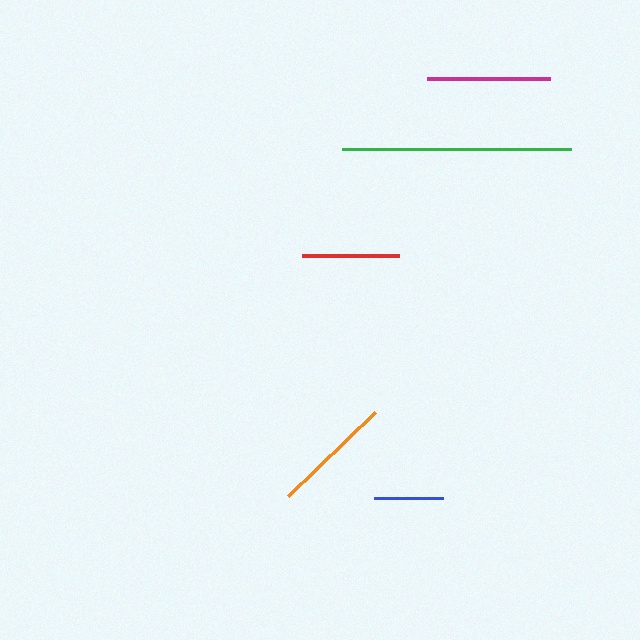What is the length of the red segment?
The red segment is approximately 97 pixels long.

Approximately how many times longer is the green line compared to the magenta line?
The green line is approximately 1.9 times the length of the magenta line.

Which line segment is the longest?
The green line is the longest at approximately 229 pixels.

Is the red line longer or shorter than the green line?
The green line is longer than the red line.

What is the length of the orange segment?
The orange segment is approximately 121 pixels long.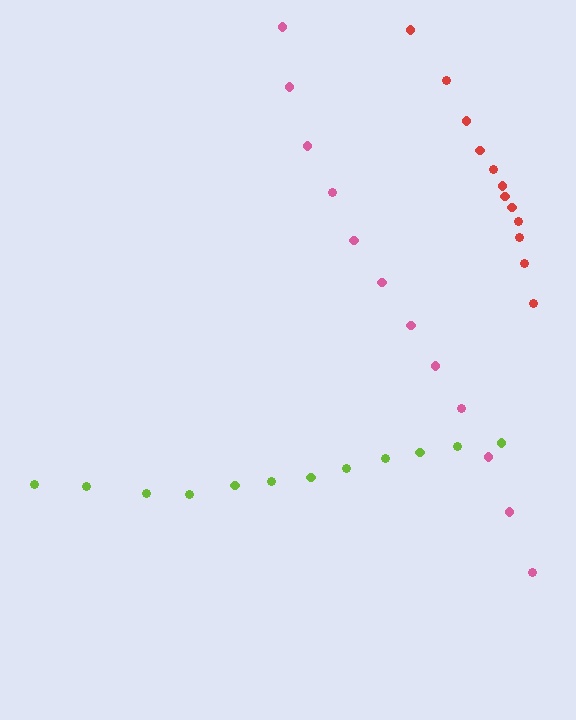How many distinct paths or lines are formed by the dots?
There are 3 distinct paths.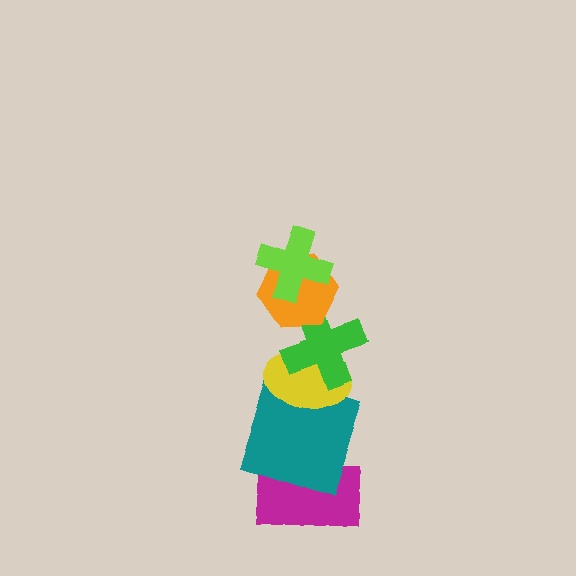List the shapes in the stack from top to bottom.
From top to bottom: the lime cross, the orange hexagon, the green cross, the yellow ellipse, the teal square, the magenta rectangle.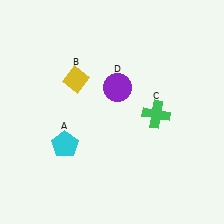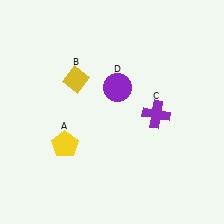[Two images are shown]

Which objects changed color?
A changed from cyan to yellow. C changed from green to purple.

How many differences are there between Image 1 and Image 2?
There are 2 differences between the two images.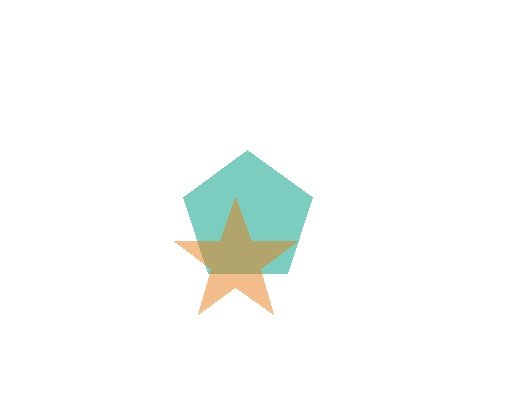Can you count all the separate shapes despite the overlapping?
Yes, there are 2 separate shapes.